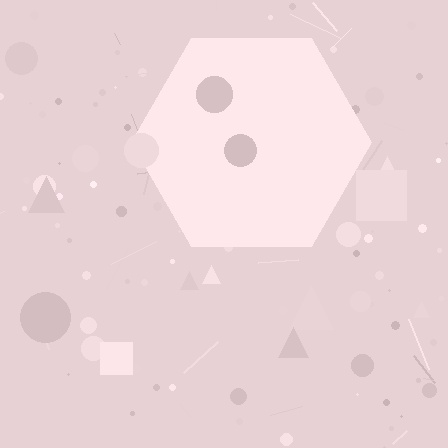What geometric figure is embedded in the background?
A hexagon is embedded in the background.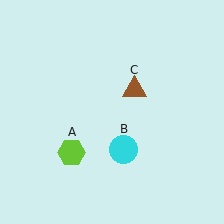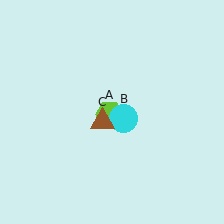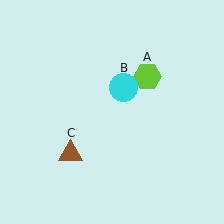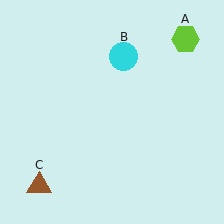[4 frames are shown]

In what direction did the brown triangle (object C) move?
The brown triangle (object C) moved down and to the left.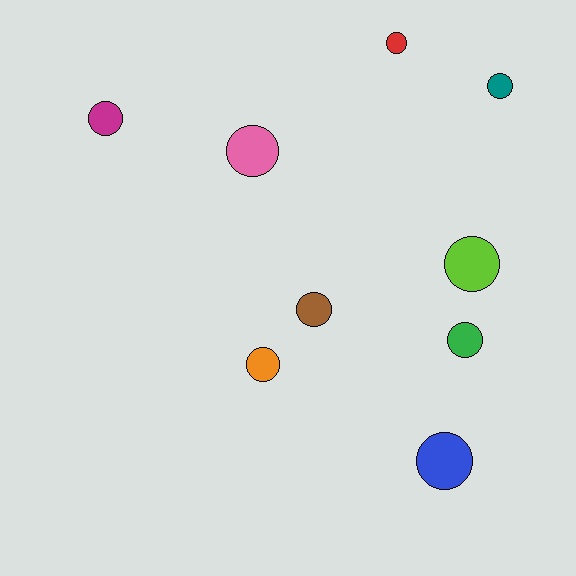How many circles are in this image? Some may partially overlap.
There are 9 circles.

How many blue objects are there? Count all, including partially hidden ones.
There is 1 blue object.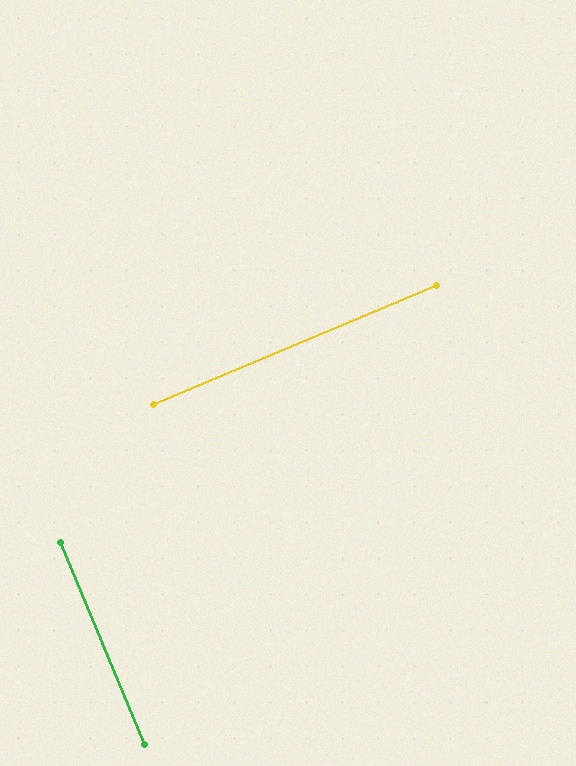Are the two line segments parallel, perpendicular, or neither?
Perpendicular — they meet at approximately 90°.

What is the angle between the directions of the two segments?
Approximately 90 degrees.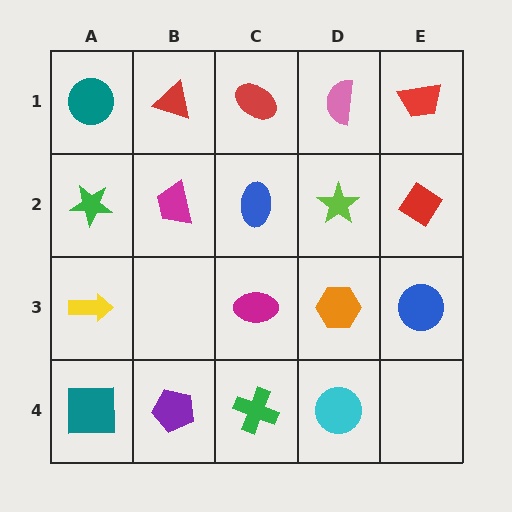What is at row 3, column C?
A magenta ellipse.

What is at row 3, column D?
An orange hexagon.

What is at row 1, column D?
A pink semicircle.